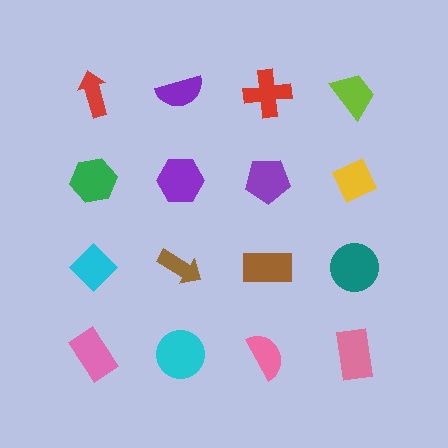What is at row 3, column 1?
A cyan diamond.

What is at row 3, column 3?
A brown rectangle.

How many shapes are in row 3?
4 shapes.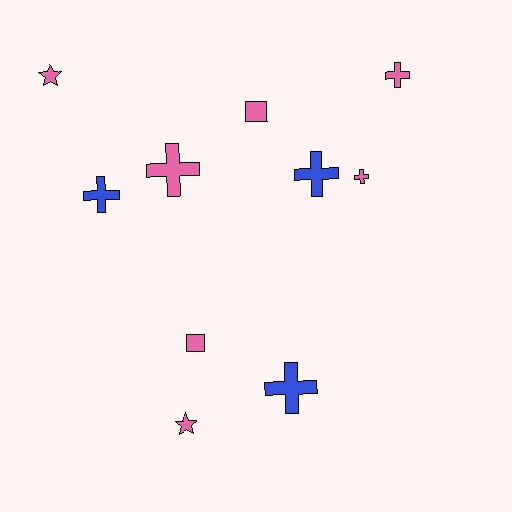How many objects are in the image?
There are 10 objects.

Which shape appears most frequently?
Cross, with 6 objects.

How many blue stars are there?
There are no blue stars.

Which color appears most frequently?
Pink, with 7 objects.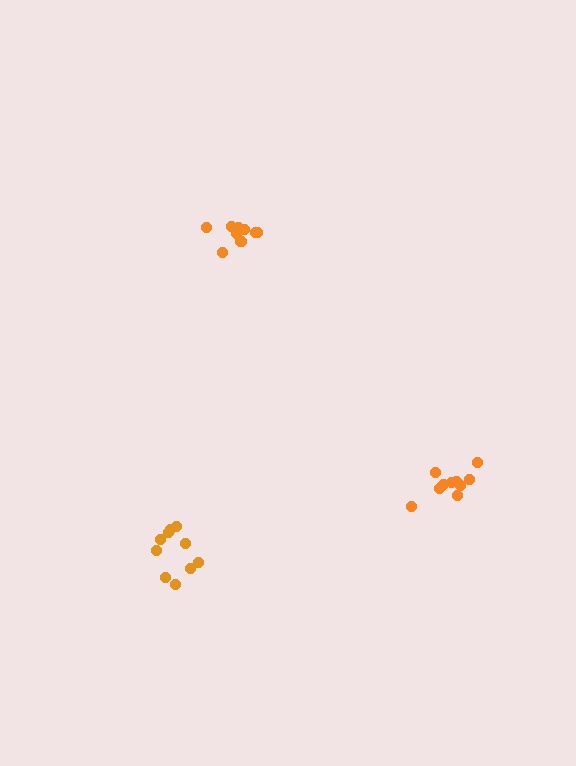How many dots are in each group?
Group 1: 10 dots, Group 2: 10 dots, Group 3: 10 dots (30 total).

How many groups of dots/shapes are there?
There are 3 groups.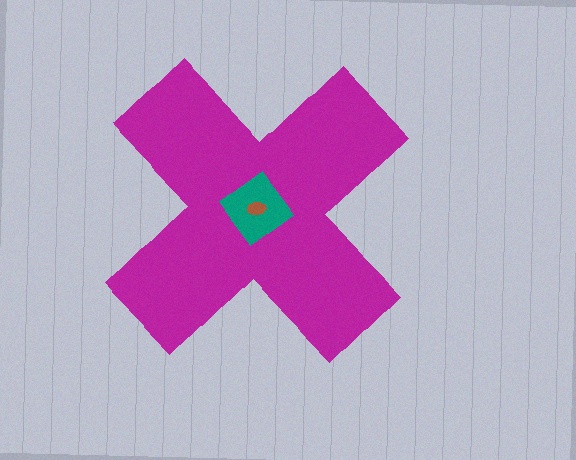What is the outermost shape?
The magenta cross.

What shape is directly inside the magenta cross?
The teal diamond.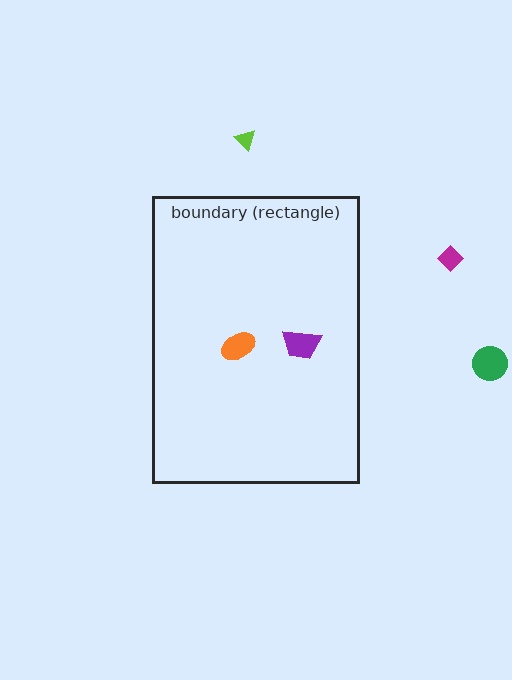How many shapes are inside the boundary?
2 inside, 3 outside.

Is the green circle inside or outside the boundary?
Outside.